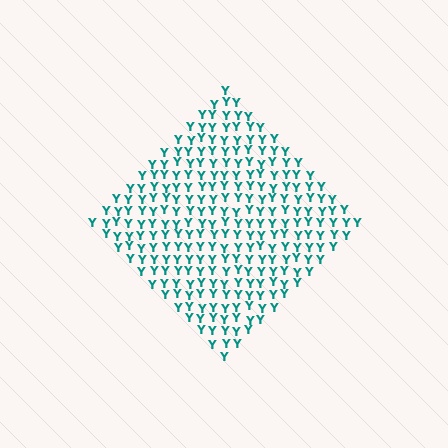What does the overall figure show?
The overall figure shows a diamond.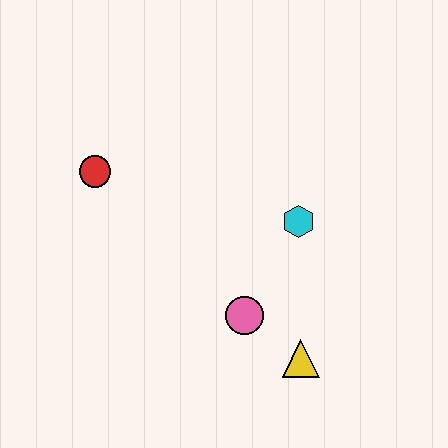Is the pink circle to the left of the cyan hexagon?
Yes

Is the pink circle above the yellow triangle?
Yes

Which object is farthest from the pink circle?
The red circle is farthest from the pink circle.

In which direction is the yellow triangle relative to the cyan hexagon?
The yellow triangle is below the cyan hexagon.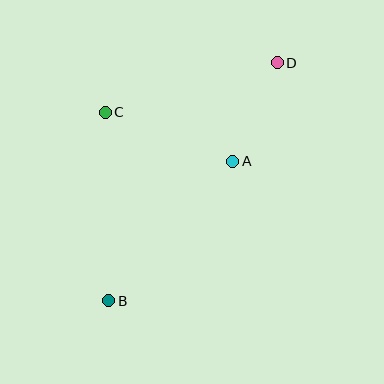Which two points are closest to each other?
Points A and D are closest to each other.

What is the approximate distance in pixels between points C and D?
The distance between C and D is approximately 179 pixels.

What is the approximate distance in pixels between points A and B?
The distance between A and B is approximately 186 pixels.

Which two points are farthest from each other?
Points B and D are farthest from each other.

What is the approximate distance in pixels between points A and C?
The distance between A and C is approximately 137 pixels.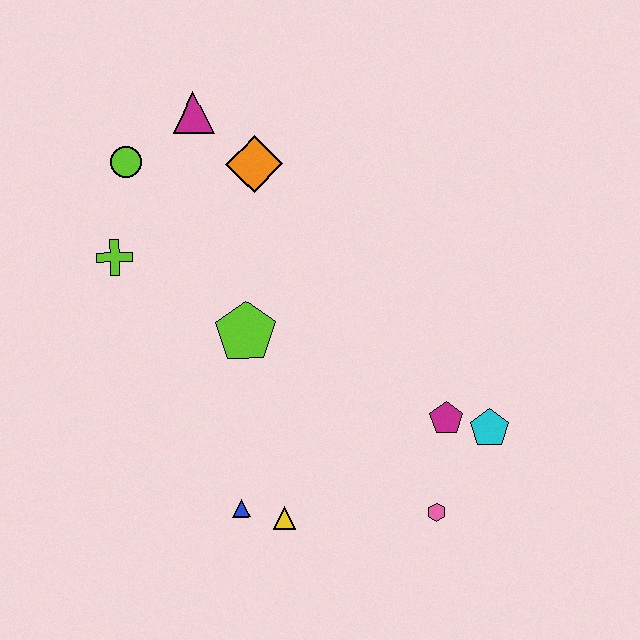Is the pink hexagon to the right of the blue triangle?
Yes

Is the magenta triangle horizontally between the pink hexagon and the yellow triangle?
No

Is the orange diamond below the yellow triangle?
No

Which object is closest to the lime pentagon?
The lime cross is closest to the lime pentagon.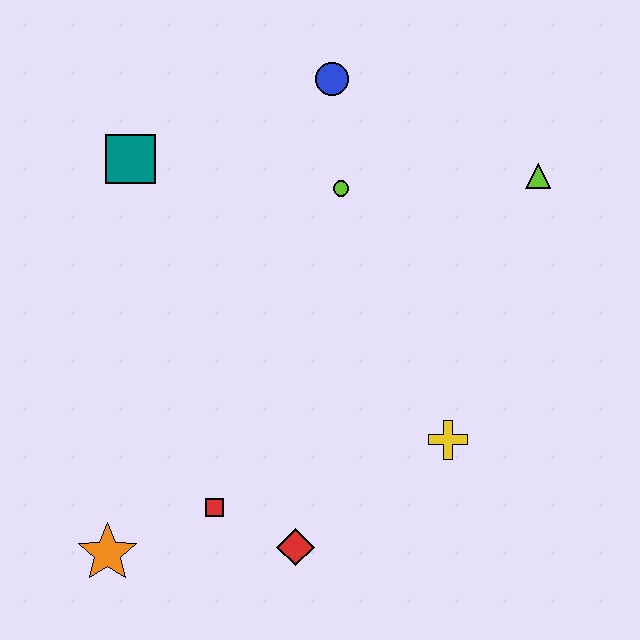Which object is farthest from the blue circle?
The orange star is farthest from the blue circle.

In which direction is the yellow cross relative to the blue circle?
The yellow cross is below the blue circle.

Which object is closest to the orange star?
The red square is closest to the orange star.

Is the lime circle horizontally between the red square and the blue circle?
No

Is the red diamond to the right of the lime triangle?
No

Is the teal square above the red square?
Yes